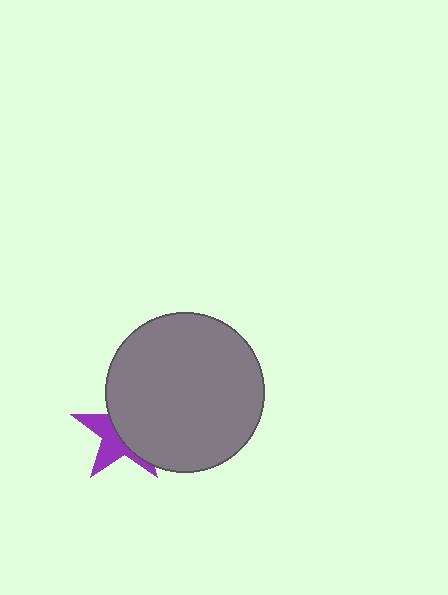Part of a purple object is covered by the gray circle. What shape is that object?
It is a star.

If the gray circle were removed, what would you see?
You would see the complete purple star.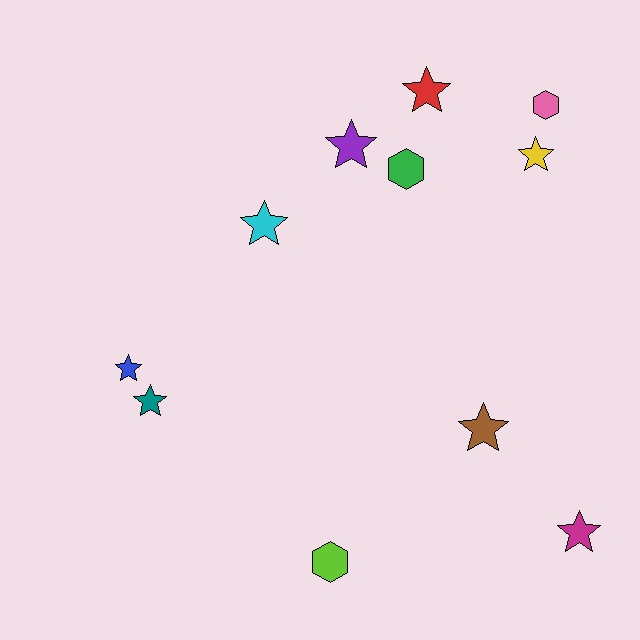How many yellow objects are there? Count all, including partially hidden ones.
There is 1 yellow object.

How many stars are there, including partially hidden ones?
There are 8 stars.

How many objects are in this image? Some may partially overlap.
There are 11 objects.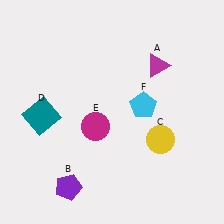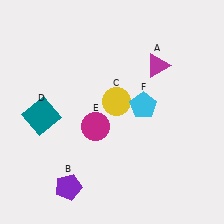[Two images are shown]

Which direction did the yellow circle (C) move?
The yellow circle (C) moved left.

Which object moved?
The yellow circle (C) moved left.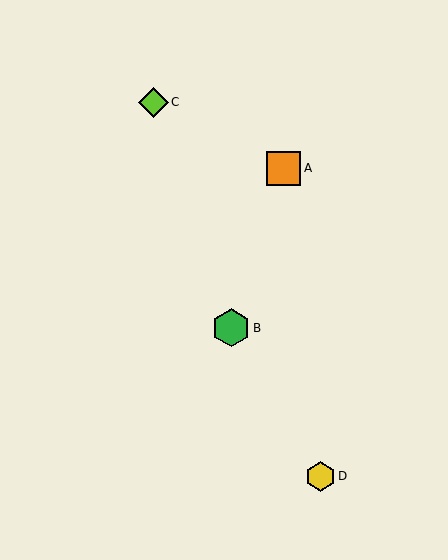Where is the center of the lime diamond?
The center of the lime diamond is at (153, 102).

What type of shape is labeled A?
Shape A is an orange square.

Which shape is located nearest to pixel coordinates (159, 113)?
The lime diamond (labeled C) at (153, 102) is nearest to that location.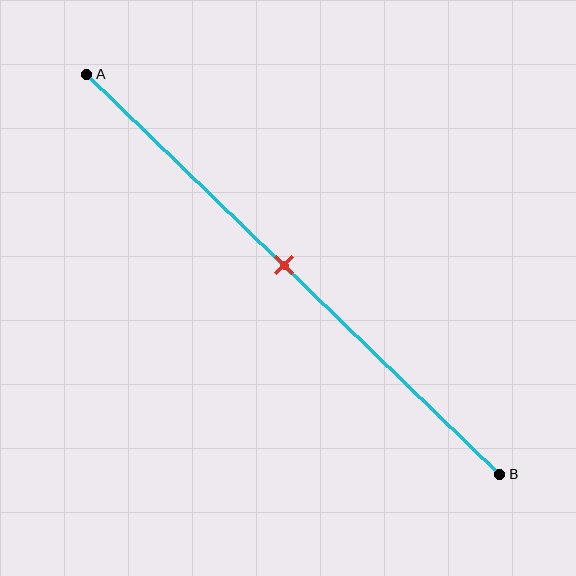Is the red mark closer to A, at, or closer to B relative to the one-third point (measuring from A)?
The red mark is closer to point B than the one-third point of segment AB.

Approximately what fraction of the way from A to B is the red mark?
The red mark is approximately 50% of the way from A to B.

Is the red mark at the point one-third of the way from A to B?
No, the mark is at about 50% from A, not at the 33% one-third point.